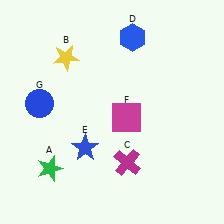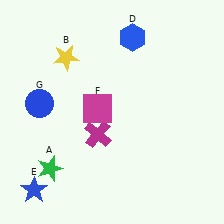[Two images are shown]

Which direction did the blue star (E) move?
The blue star (E) moved left.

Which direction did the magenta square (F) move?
The magenta square (F) moved left.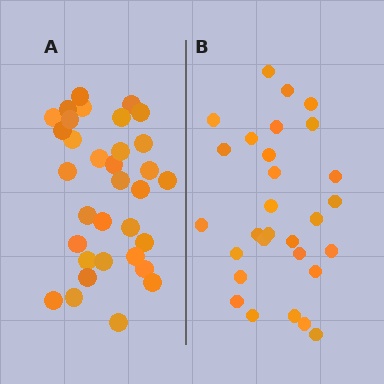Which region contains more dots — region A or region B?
Region A (the left region) has more dots.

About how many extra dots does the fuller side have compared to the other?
Region A has about 4 more dots than region B.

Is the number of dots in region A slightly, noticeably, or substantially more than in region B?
Region A has only slightly more — the two regions are fairly close. The ratio is roughly 1.1 to 1.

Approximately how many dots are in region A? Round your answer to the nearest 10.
About 30 dots. (The exact count is 33, which rounds to 30.)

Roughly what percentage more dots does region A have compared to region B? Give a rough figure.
About 15% more.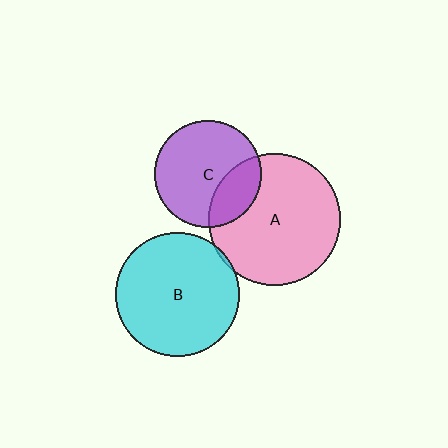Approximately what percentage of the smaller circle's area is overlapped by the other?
Approximately 5%.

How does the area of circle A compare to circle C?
Approximately 1.5 times.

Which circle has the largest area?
Circle A (pink).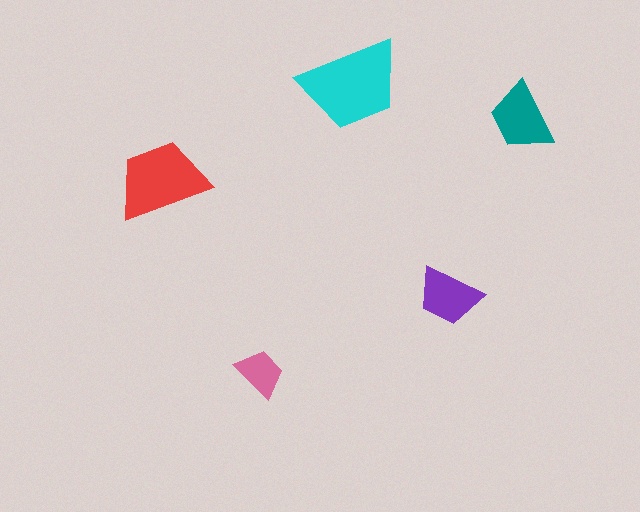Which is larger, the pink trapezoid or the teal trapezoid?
The teal one.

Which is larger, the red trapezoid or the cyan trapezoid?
The cyan one.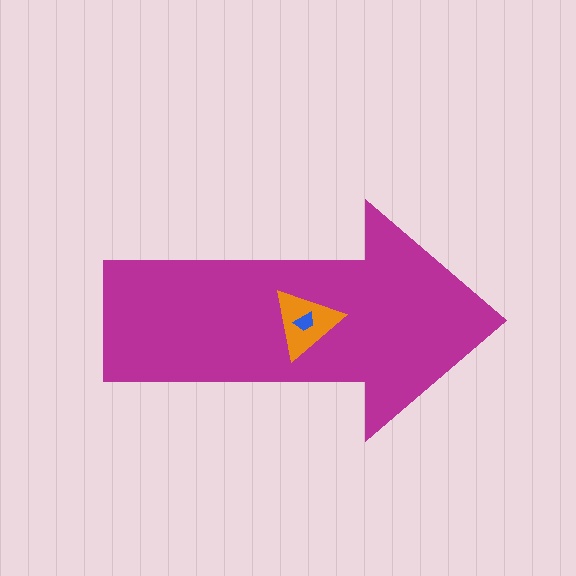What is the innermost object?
The blue trapezoid.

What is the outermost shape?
The magenta arrow.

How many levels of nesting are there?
3.